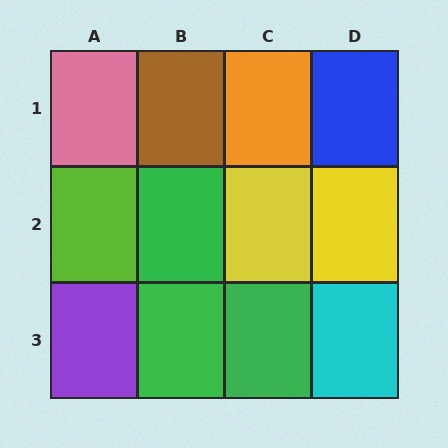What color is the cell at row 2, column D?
Yellow.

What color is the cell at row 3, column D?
Cyan.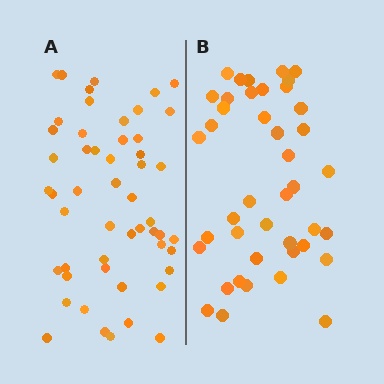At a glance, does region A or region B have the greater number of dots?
Region A (the left region) has more dots.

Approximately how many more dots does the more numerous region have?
Region A has roughly 10 or so more dots than region B.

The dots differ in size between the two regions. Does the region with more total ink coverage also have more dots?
No. Region B has more total ink coverage because its dots are larger, but region A actually contains more individual dots. Total area can be misleading — the number of items is what matters here.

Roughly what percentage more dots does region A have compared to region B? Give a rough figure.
About 25% more.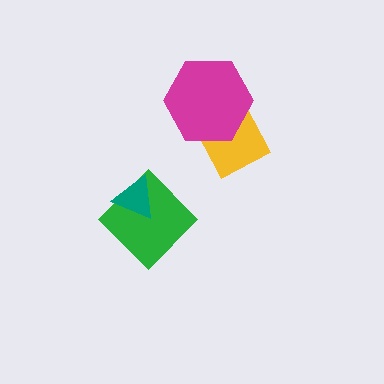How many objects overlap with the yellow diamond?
1 object overlaps with the yellow diamond.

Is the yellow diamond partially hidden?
Yes, it is partially covered by another shape.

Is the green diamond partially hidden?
Yes, it is partially covered by another shape.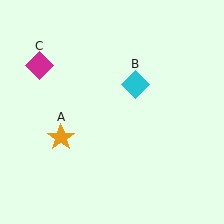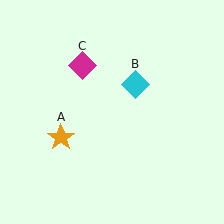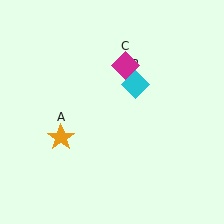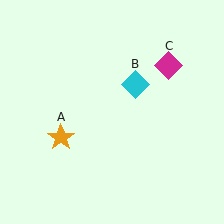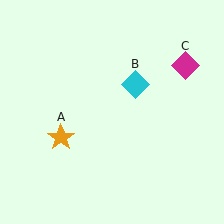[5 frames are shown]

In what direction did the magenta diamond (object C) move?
The magenta diamond (object C) moved right.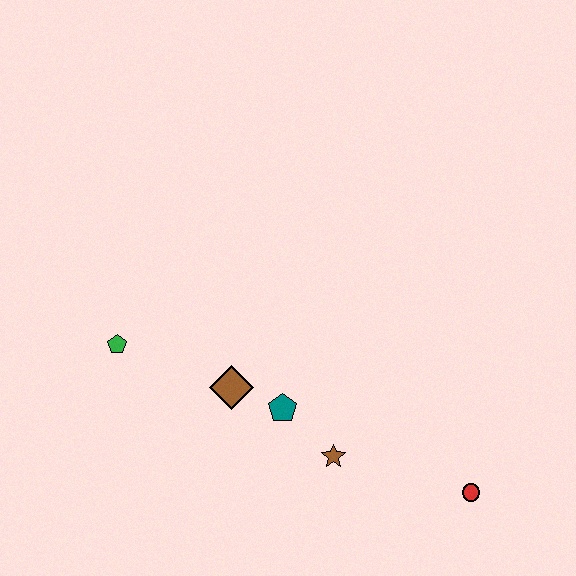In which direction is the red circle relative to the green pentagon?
The red circle is to the right of the green pentagon.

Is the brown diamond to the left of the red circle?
Yes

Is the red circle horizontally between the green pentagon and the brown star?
No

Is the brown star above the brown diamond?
No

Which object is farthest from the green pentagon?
The red circle is farthest from the green pentagon.